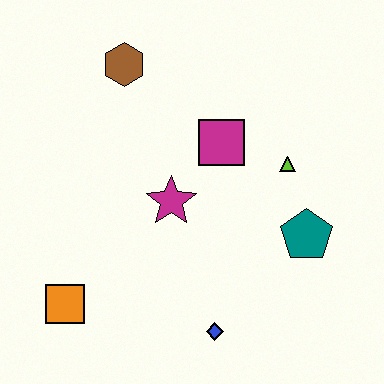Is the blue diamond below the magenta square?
Yes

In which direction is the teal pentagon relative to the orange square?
The teal pentagon is to the right of the orange square.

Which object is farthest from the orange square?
The lime triangle is farthest from the orange square.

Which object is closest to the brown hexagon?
The magenta square is closest to the brown hexagon.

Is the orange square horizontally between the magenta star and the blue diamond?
No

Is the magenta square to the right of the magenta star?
Yes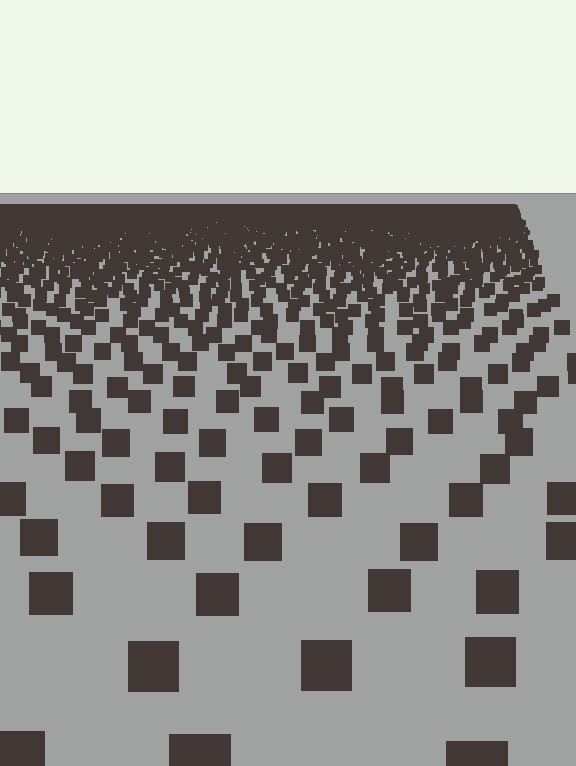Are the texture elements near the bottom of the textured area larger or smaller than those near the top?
Larger. Near the bottom, elements are closer to the viewer and appear at a bigger on-screen size.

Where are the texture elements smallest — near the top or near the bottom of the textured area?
Near the top.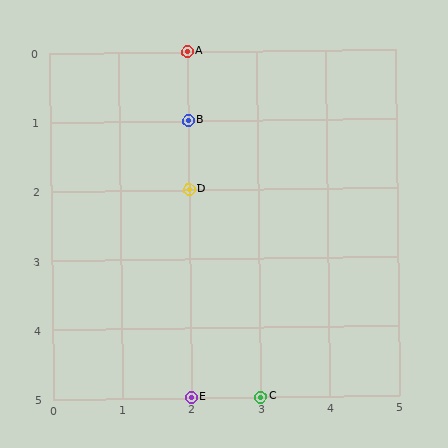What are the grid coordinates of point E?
Point E is at grid coordinates (2, 5).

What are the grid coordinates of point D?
Point D is at grid coordinates (2, 2).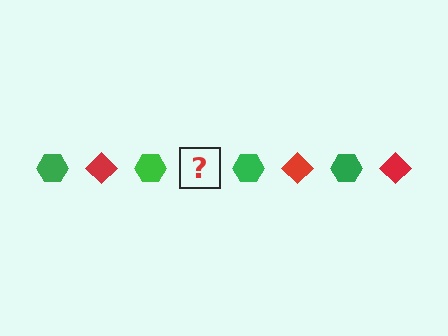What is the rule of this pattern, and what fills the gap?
The rule is that the pattern alternates between green hexagon and red diamond. The gap should be filled with a red diamond.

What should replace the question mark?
The question mark should be replaced with a red diamond.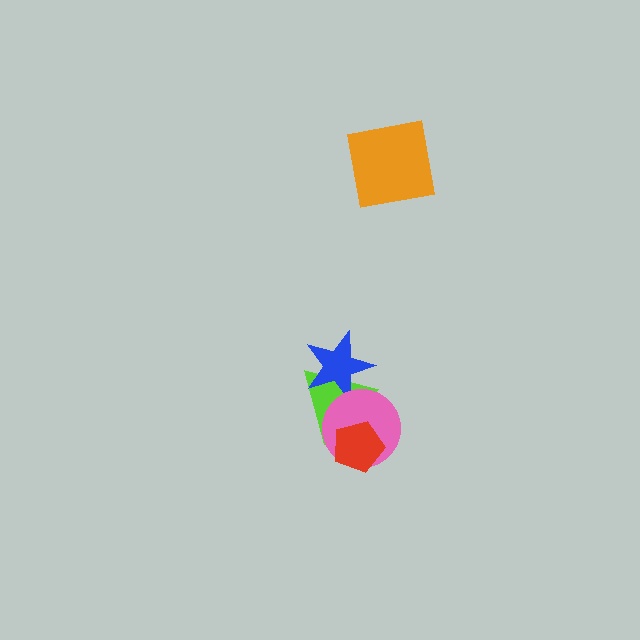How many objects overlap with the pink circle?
3 objects overlap with the pink circle.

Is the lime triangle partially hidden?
Yes, it is partially covered by another shape.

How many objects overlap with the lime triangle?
3 objects overlap with the lime triangle.